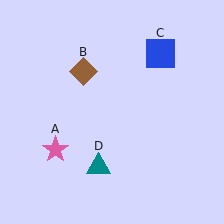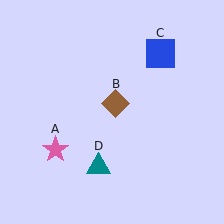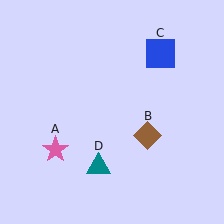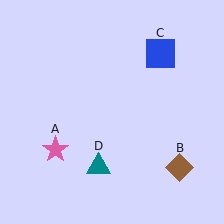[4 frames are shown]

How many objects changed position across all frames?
1 object changed position: brown diamond (object B).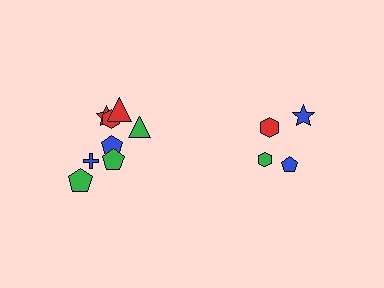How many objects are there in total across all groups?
There are 12 objects.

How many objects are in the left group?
There are 8 objects.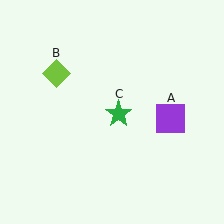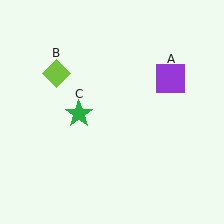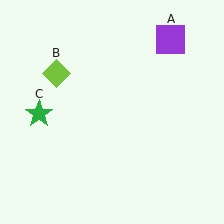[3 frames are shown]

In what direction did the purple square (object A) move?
The purple square (object A) moved up.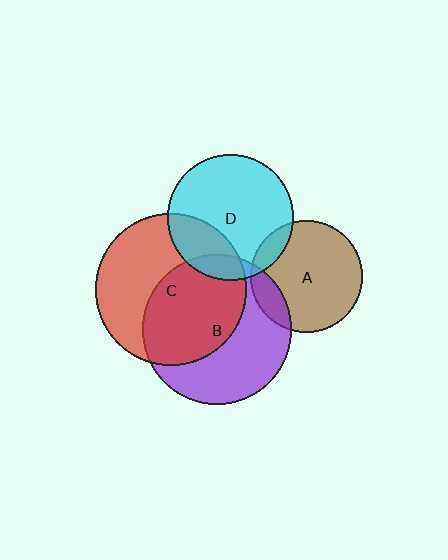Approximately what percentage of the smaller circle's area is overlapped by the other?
Approximately 25%.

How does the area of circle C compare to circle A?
Approximately 1.8 times.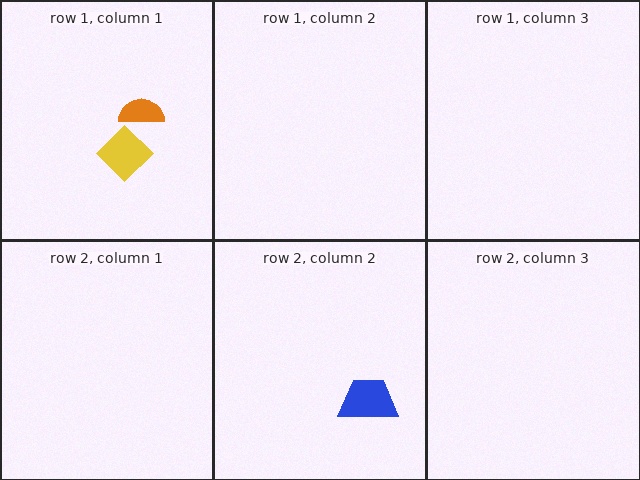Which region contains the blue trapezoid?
The row 2, column 2 region.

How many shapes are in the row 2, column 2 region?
1.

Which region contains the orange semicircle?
The row 1, column 1 region.